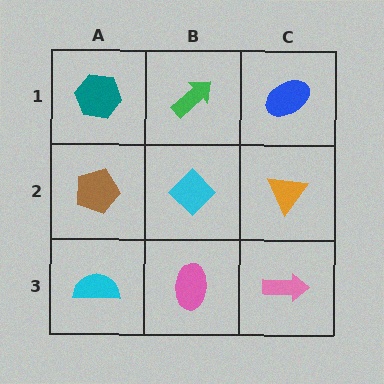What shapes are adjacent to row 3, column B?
A cyan diamond (row 2, column B), a cyan semicircle (row 3, column A), a pink arrow (row 3, column C).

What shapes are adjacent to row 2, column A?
A teal hexagon (row 1, column A), a cyan semicircle (row 3, column A), a cyan diamond (row 2, column B).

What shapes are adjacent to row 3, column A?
A brown pentagon (row 2, column A), a pink ellipse (row 3, column B).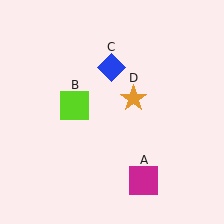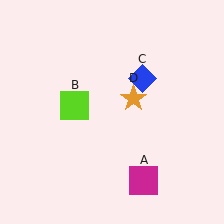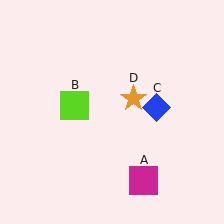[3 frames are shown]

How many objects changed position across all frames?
1 object changed position: blue diamond (object C).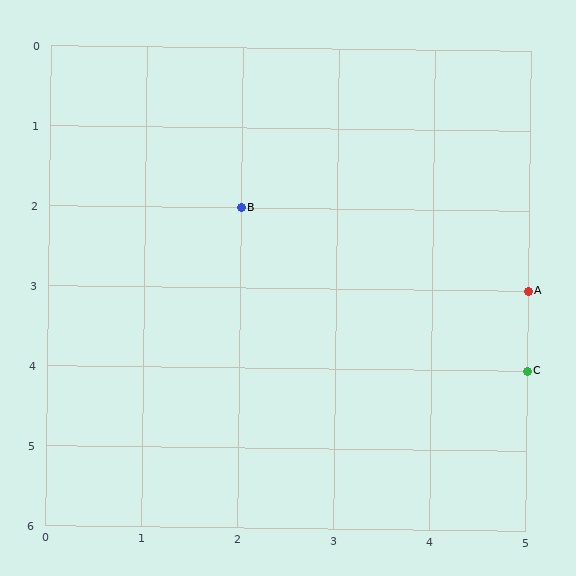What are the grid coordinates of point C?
Point C is at grid coordinates (5, 4).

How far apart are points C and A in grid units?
Points C and A are 1 row apart.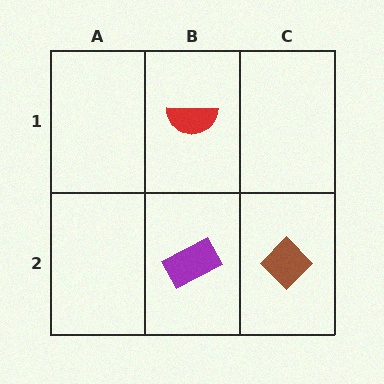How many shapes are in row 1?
1 shape.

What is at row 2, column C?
A brown diamond.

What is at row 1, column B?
A red semicircle.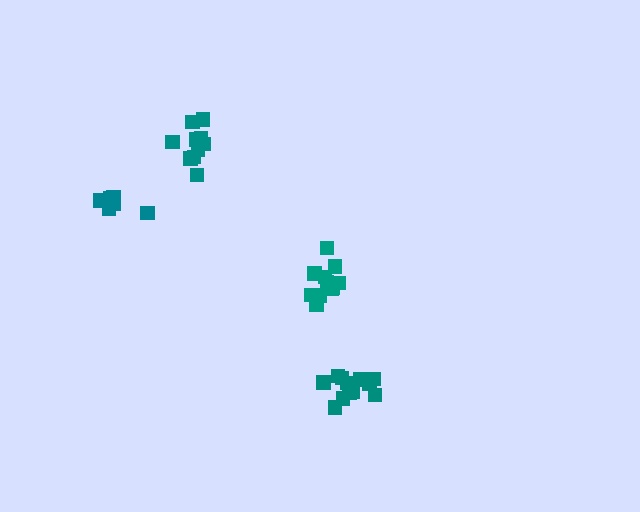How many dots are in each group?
Group 1: 10 dots, Group 2: 12 dots, Group 3: 6 dots, Group 4: 12 dots (40 total).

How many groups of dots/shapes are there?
There are 4 groups.